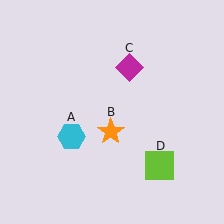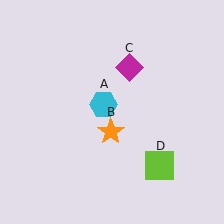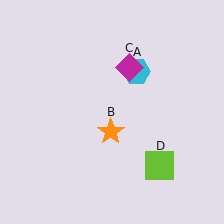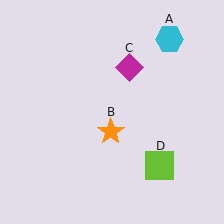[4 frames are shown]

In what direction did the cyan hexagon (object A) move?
The cyan hexagon (object A) moved up and to the right.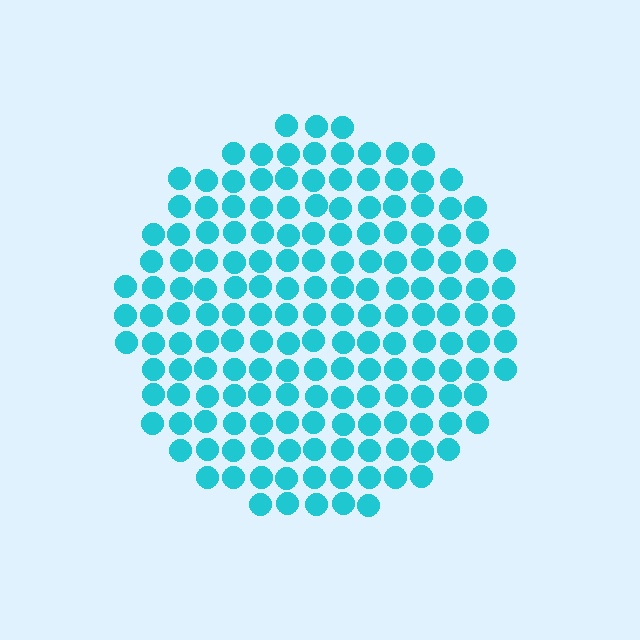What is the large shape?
The large shape is a circle.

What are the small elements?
The small elements are circles.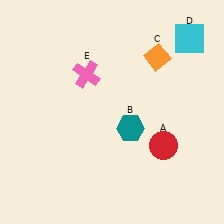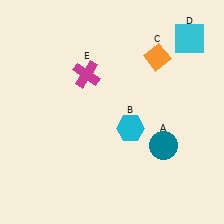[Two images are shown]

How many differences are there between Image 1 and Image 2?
There are 3 differences between the two images.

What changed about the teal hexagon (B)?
In Image 1, B is teal. In Image 2, it changed to cyan.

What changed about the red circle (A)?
In Image 1, A is red. In Image 2, it changed to teal.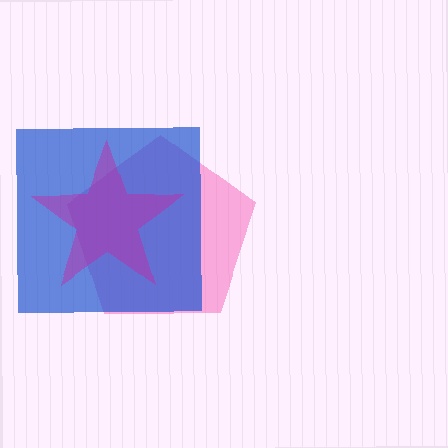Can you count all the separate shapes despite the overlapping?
Yes, there are 3 separate shapes.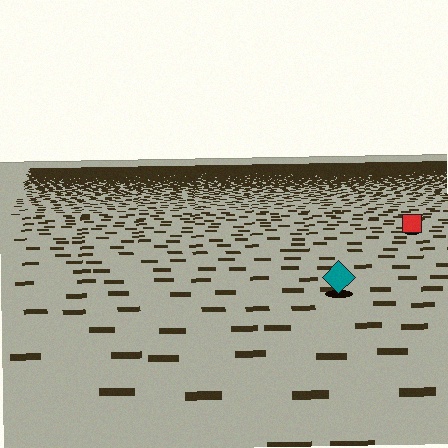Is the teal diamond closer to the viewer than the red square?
Yes. The teal diamond is closer — you can tell from the texture gradient: the ground texture is coarser near it.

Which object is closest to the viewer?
The teal diamond is closest. The texture marks near it are larger and more spread out.